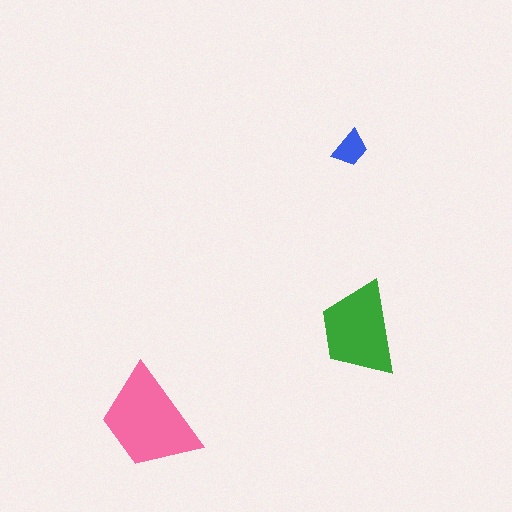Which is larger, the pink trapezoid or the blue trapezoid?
The pink one.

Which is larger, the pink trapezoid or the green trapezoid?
The pink one.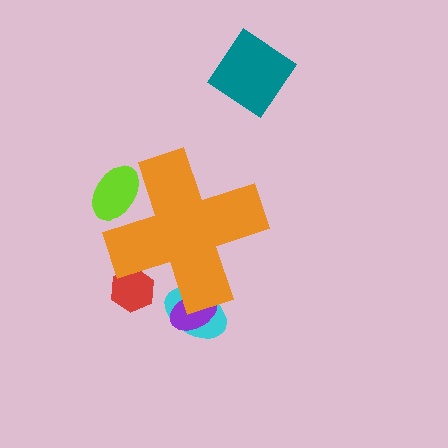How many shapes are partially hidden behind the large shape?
4 shapes are partially hidden.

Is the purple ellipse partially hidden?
Yes, the purple ellipse is partially hidden behind the orange cross.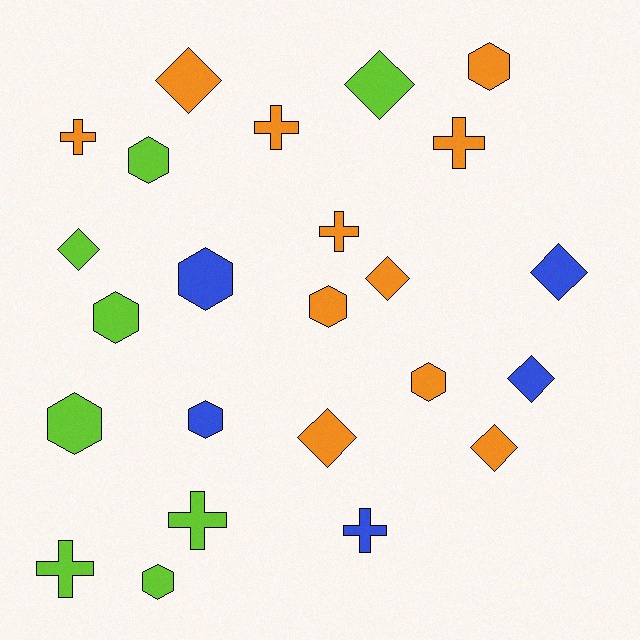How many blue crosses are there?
There is 1 blue cross.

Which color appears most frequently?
Orange, with 11 objects.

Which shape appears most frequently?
Hexagon, with 9 objects.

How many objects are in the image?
There are 24 objects.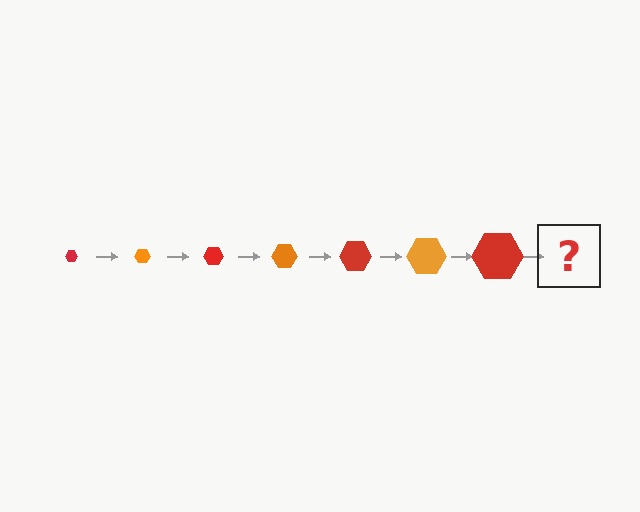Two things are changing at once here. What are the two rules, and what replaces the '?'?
The two rules are that the hexagon grows larger each step and the color cycles through red and orange. The '?' should be an orange hexagon, larger than the previous one.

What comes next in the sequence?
The next element should be an orange hexagon, larger than the previous one.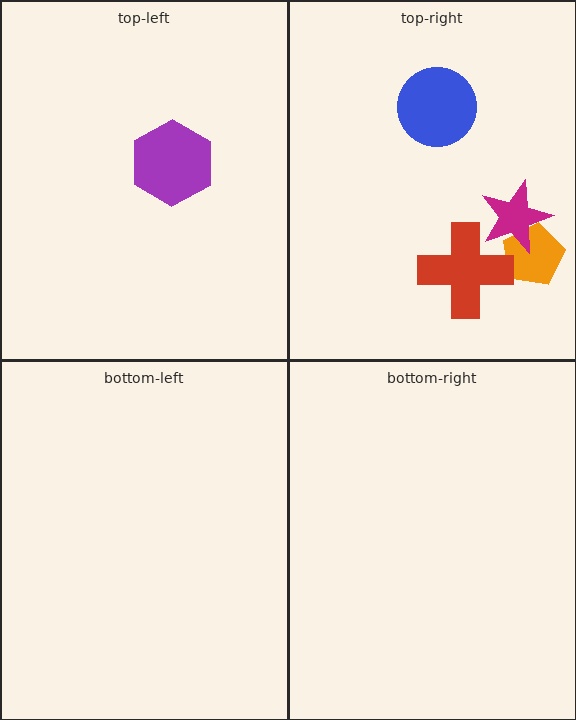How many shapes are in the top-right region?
4.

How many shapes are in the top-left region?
1.